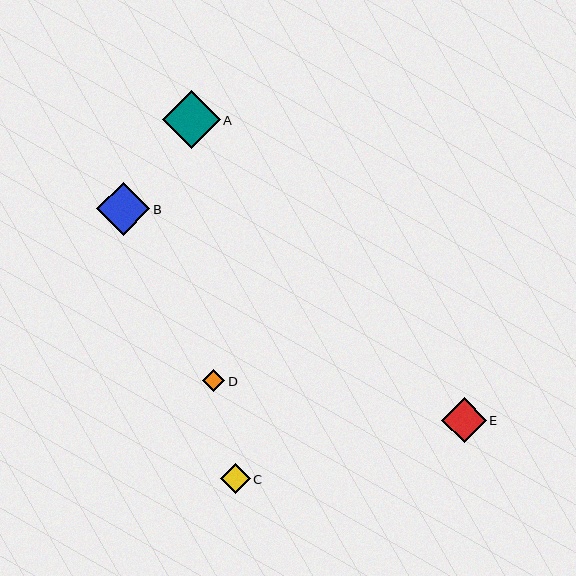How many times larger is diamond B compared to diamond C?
Diamond B is approximately 1.8 times the size of diamond C.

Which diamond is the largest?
Diamond A is the largest with a size of approximately 58 pixels.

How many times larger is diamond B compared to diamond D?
Diamond B is approximately 2.4 times the size of diamond D.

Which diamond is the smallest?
Diamond D is the smallest with a size of approximately 22 pixels.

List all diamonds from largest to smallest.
From largest to smallest: A, B, E, C, D.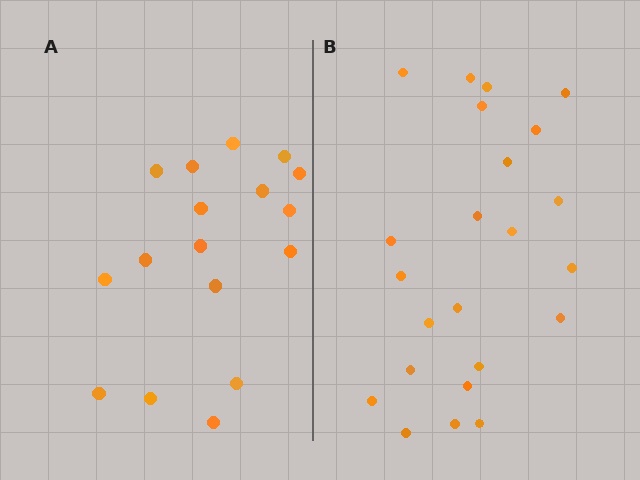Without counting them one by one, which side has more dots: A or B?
Region B (the right region) has more dots.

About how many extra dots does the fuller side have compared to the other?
Region B has about 6 more dots than region A.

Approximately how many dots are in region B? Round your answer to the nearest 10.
About 20 dots. (The exact count is 23, which rounds to 20.)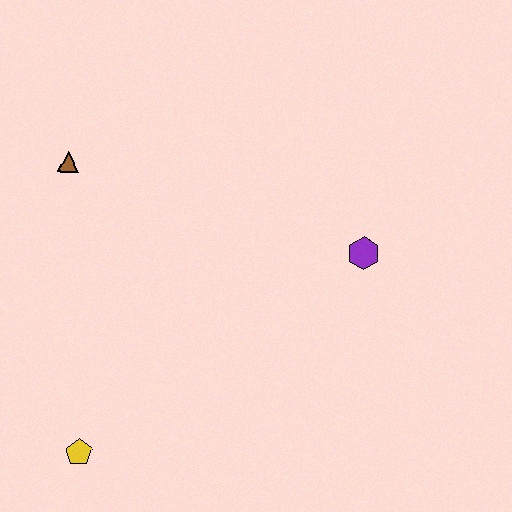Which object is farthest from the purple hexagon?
The yellow pentagon is farthest from the purple hexagon.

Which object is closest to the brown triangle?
The yellow pentagon is closest to the brown triangle.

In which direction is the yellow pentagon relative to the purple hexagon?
The yellow pentagon is to the left of the purple hexagon.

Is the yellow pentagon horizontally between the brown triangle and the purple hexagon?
Yes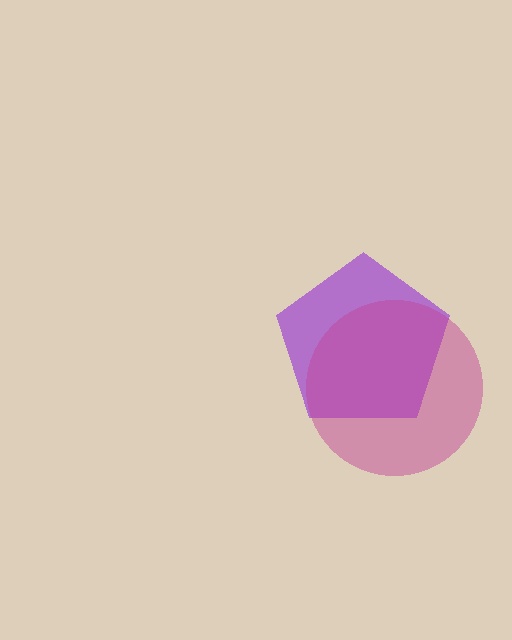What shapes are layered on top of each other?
The layered shapes are: a purple pentagon, a magenta circle.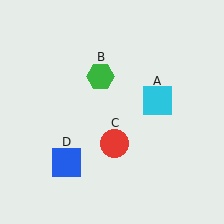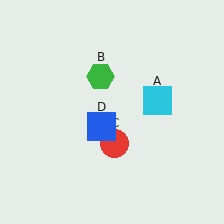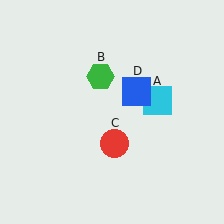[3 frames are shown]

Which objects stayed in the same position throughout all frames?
Cyan square (object A) and green hexagon (object B) and red circle (object C) remained stationary.